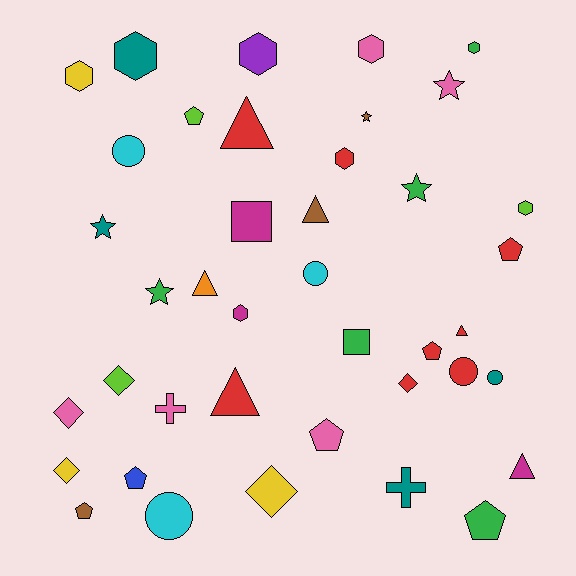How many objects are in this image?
There are 40 objects.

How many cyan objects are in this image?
There are 3 cyan objects.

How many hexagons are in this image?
There are 8 hexagons.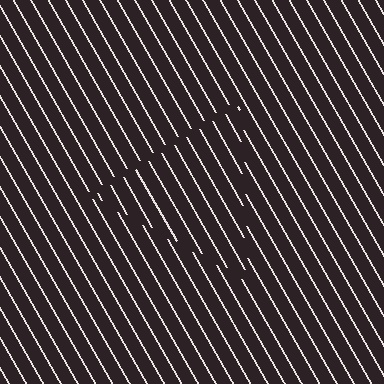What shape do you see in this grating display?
An illusory triangle. The interior of the shape contains the same grating, shifted by half a period — the contour is defined by the phase discontinuity where line-ends from the inner and outer gratings abut.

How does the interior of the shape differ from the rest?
The interior of the shape contains the same grating, shifted by half a period — the contour is defined by the phase discontinuity where line-ends from the inner and outer gratings abut.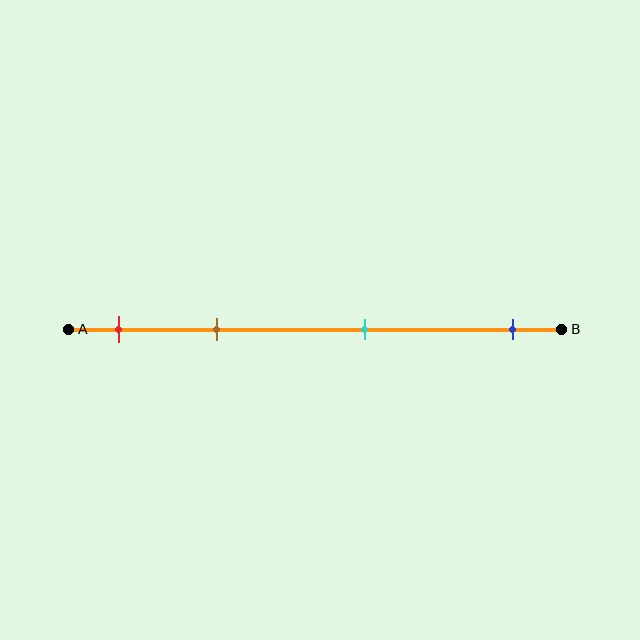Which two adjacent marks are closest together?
The red and brown marks are the closest adjacent pair.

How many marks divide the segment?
There are 4 marks dividing the segment.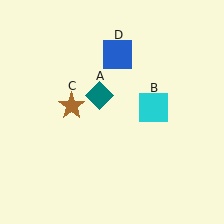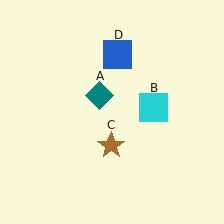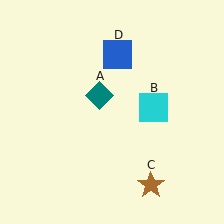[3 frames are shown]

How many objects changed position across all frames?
1 object changed position: brown star (object C).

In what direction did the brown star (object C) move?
The brown star (object C) moved down and to the right.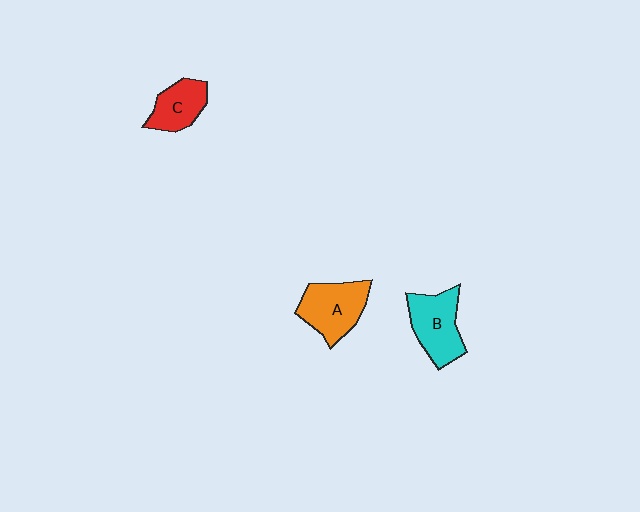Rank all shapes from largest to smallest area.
From largest to smallest: A (orange), B (cyan), C (red).